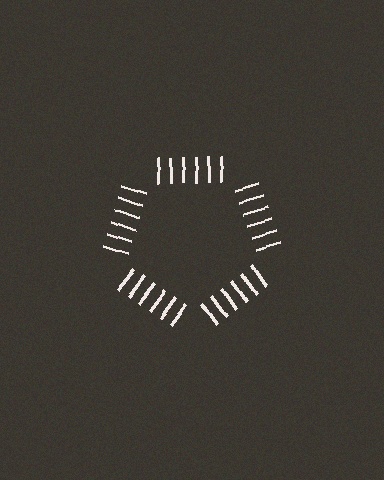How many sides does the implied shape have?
5 sides — the line-ends trace a pentagon.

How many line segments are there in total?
30 — 6 along each of the 5 edges.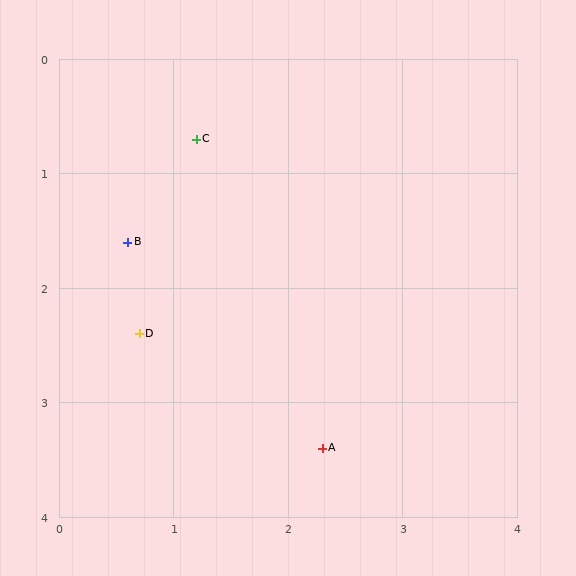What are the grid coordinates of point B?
Point B is at approximately (0.6, 1.6).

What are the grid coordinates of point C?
Point C is at approximately (1.2, 0.7).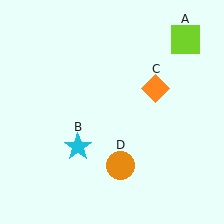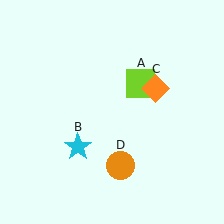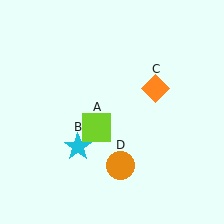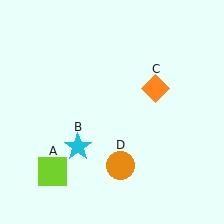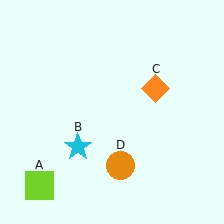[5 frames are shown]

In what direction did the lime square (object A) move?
The lime square (object A) moved down and to the left.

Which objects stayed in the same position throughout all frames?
Cyan star (object B) and orange diamond (object C) and orange circle (object D) remained stationary.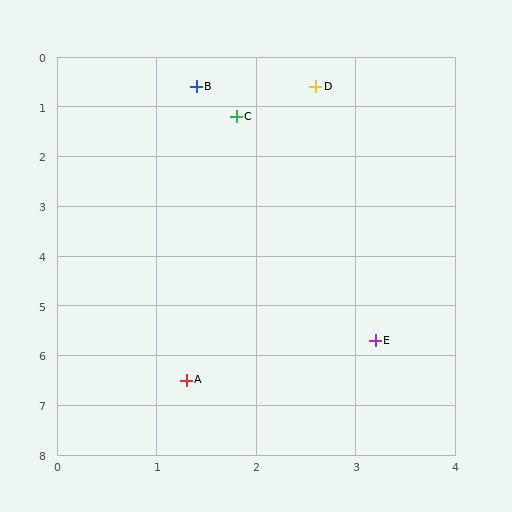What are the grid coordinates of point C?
Point C is at approximately (1.8, 1.2).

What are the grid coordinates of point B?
Point B is at approximately (1.4, 0.6).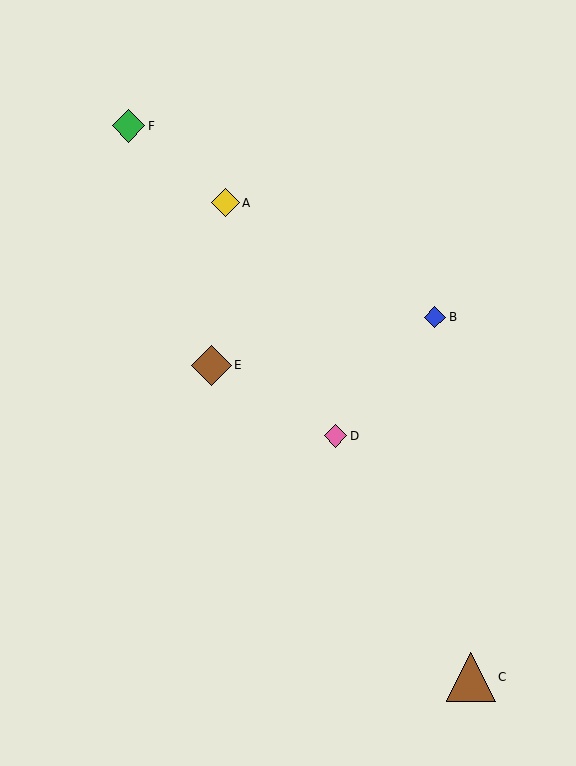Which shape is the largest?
The brown triangle (labeled C) is the largest.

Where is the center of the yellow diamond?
The center of the yellow diamond is at (225, 203).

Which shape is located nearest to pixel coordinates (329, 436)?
The pink diamond (labeled D) at (336, 436) is nearest to that location.